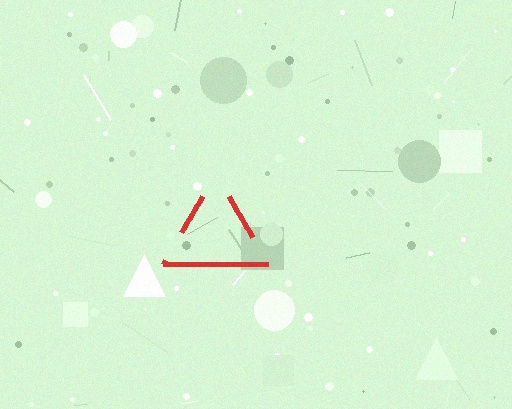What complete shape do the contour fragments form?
The contour fragments form a triangle.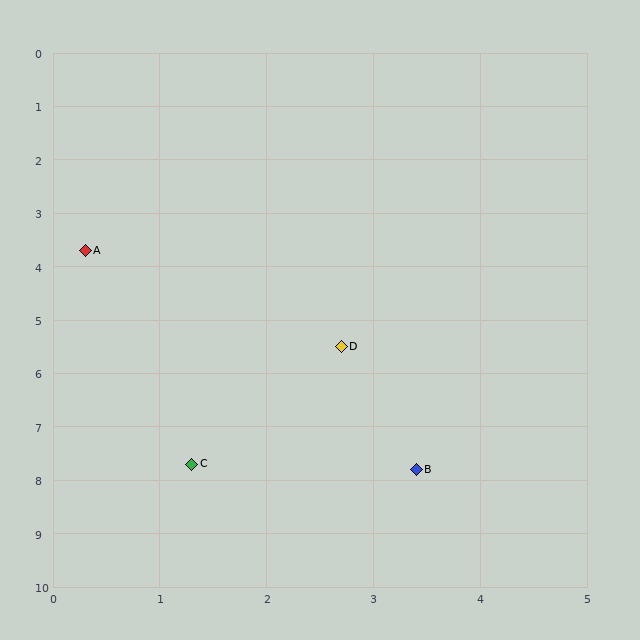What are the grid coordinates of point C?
Point C is at approximately (1.3, 7.7).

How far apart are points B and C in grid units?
Points B and C are about 2.1 grid units apart.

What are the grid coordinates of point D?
Point D is at approximately (2.7, 5.5).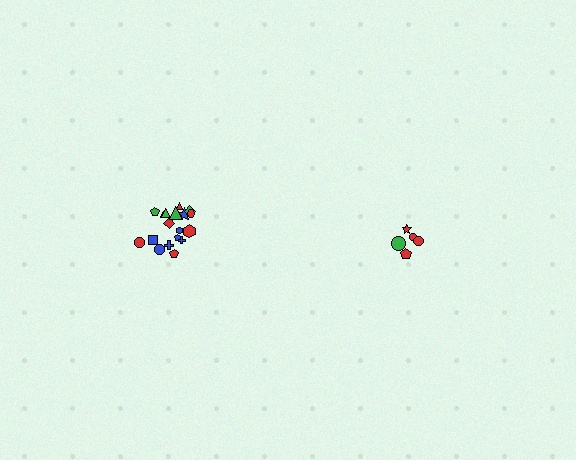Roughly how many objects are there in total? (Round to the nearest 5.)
Roughly 25 objects in total.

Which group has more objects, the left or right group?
The left group.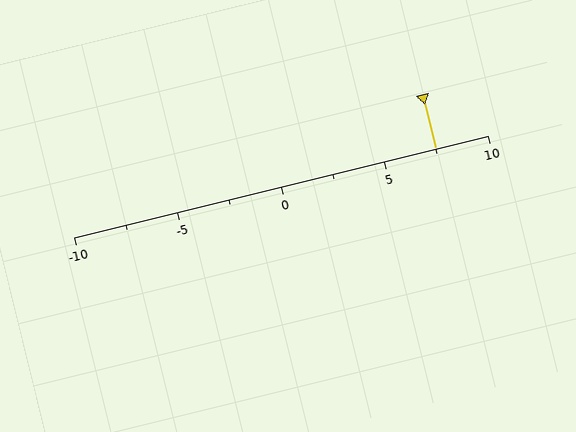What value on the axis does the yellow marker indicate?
The marker indicates approximately 7.5.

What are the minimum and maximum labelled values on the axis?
The axis runs from -10 to 10.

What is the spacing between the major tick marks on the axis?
The major ticks are spaced 5 apart.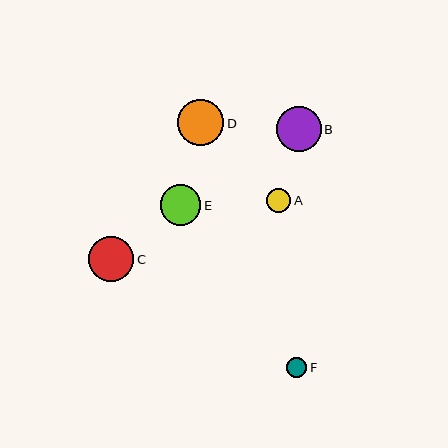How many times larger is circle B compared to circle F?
Circle B is approximately 2.2 times the size of circle F.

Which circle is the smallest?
Circle F is the smallest with a size of approximately 20 pixels.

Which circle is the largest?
Circle D is the largest with a size of approximately 46 pixels.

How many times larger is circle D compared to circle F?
Circle D is approximately 2.3 times the size of circle F.